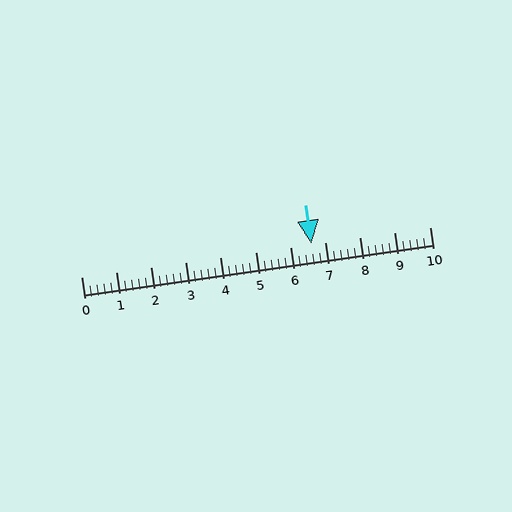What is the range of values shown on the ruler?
The ruler shows values from 0 to 10.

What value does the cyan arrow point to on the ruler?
The cyan arrow points to approximately 6.6.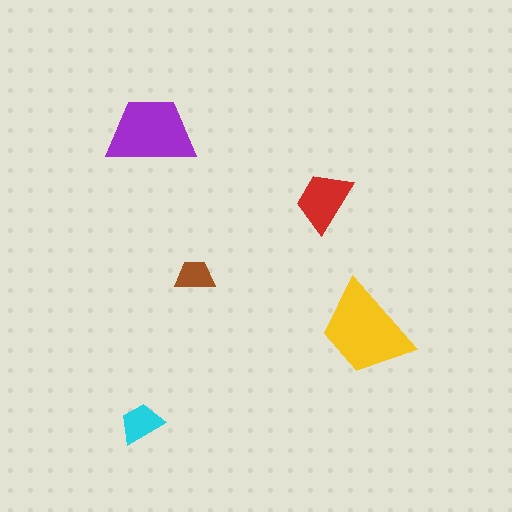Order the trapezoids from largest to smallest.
the yellow one, the purple one, the red one, the cyan one, the brown one.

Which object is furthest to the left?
The cyan trapezoid is leftmost.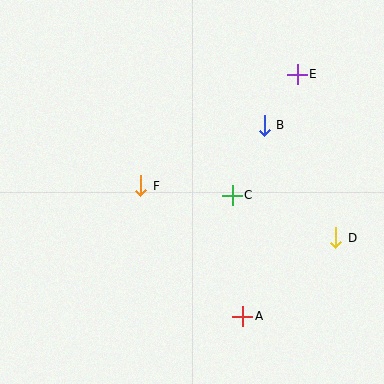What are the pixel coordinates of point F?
Point F is at (141, 186).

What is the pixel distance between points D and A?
The distance between D and A is 122 pixels.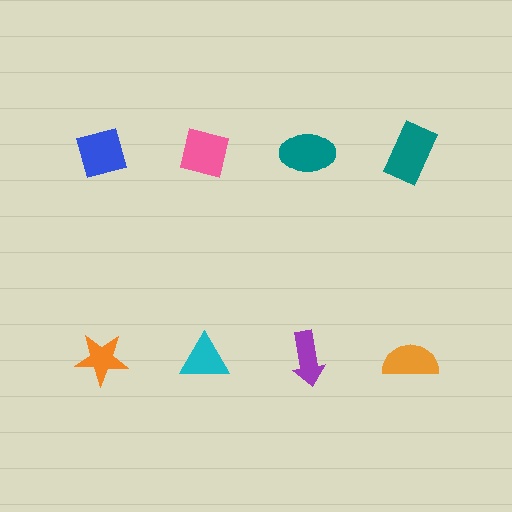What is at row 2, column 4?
An orange semicircle.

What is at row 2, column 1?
An orange star.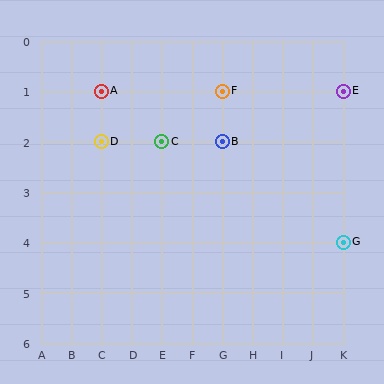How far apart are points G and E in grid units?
Points G and E are 3 rows apart.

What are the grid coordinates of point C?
Point C is at grid coordinates (E, 2).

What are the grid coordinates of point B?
Point B is at grid coordinates (G, 2).